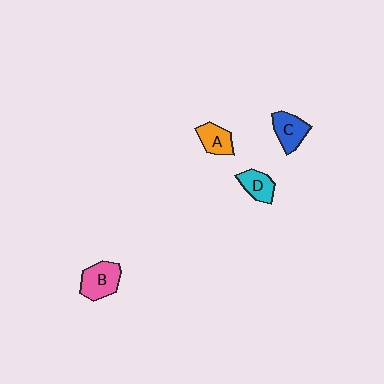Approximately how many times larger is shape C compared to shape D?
Approximately 1.2 times.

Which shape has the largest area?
Shape B (pink).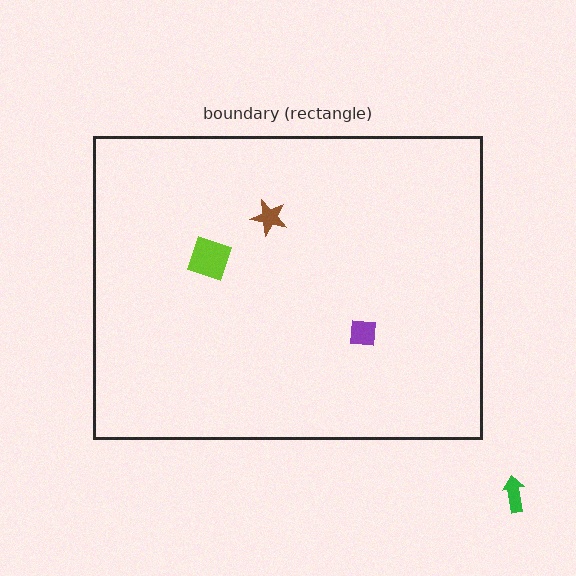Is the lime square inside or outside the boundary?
Inside.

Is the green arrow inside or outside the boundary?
Outside.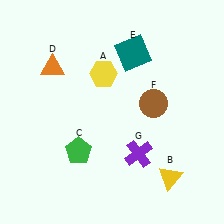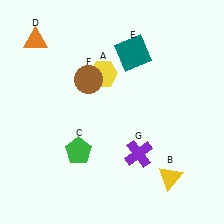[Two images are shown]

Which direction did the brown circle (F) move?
The brown circle (F) moved left.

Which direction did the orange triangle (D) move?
The orange triangle (D) moved up.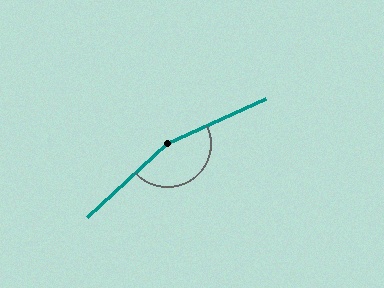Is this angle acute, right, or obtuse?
It is obtuse.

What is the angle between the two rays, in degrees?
Approximately 162 degrees.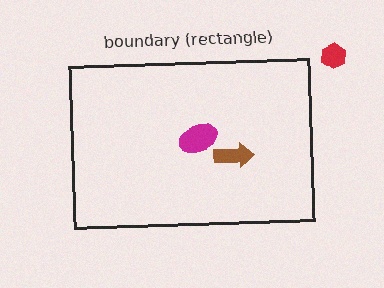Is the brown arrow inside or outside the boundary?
Inside.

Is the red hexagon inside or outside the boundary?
Outside.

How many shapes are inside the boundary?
2 inside, 1 outside.